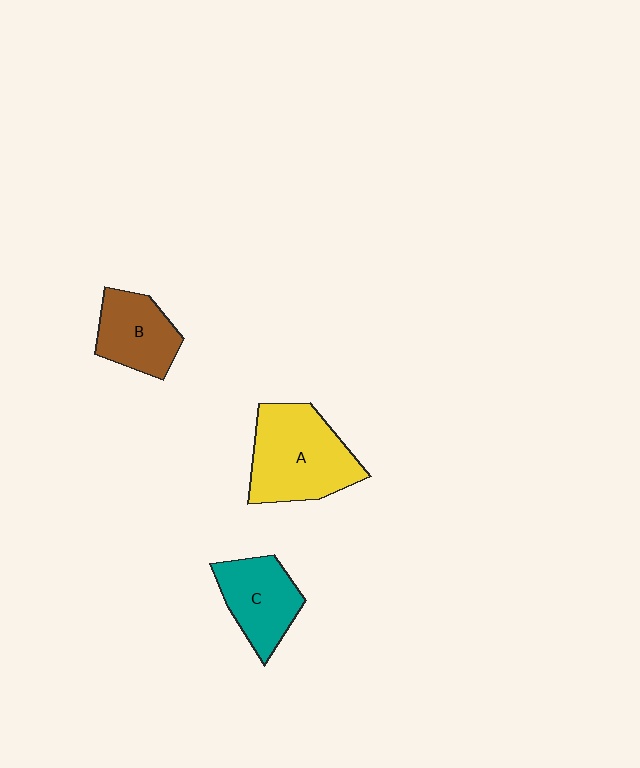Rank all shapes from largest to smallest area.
From largest to smallest: A (yellow), C (teal), B (brown).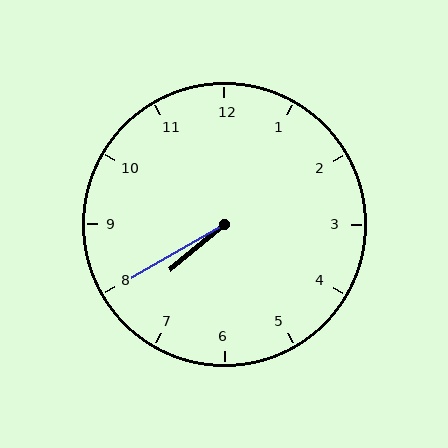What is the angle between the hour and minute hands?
Approximately 10 degrees.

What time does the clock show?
7:40.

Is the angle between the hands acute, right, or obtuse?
It is acute.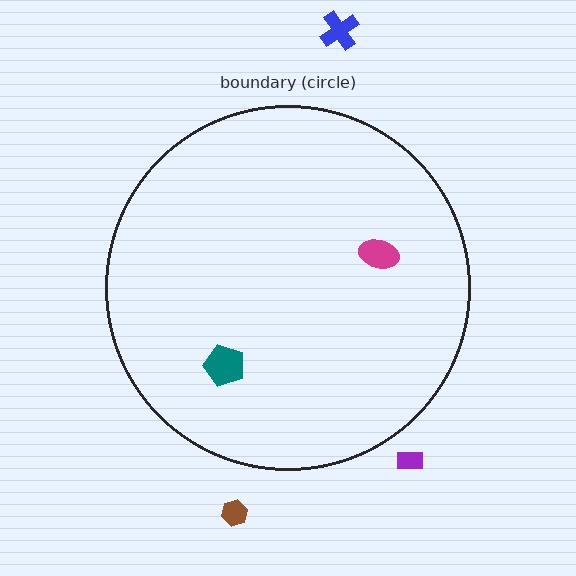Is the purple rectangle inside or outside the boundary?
Outside.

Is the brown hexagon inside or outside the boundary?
Outside.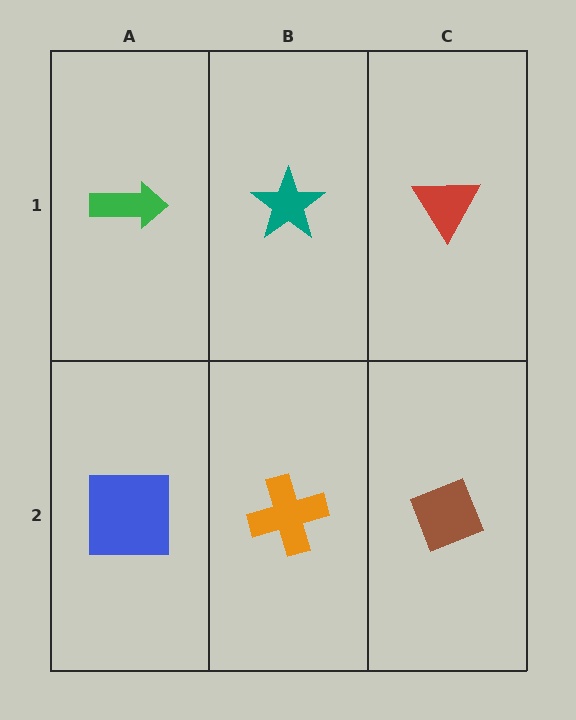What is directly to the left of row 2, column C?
An orange cross.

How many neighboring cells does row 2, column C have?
2.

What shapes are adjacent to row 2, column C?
A red triangle (row 1, column C), an orange cross (row 2, column B).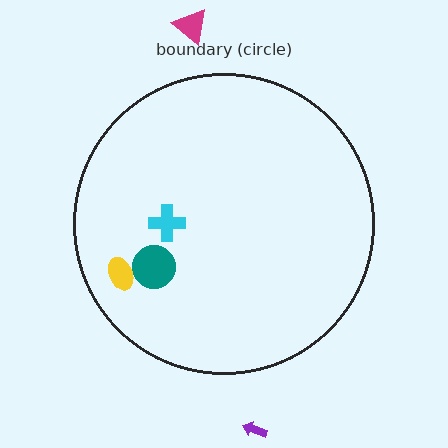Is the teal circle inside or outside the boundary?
Inside.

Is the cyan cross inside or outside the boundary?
Inside.